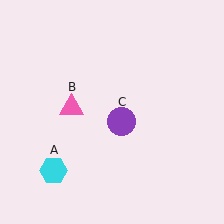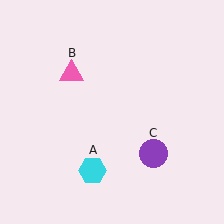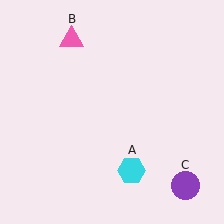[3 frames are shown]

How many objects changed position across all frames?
3 objects changed position: cyan hexagon (object A), pink triangle (object B), purple circle (object C).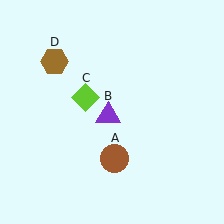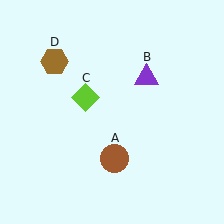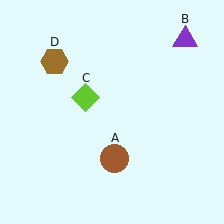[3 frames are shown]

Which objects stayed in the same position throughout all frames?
Brown circle (object A) and lime diamond (object C) and brown hexagon (object D) remained stationary.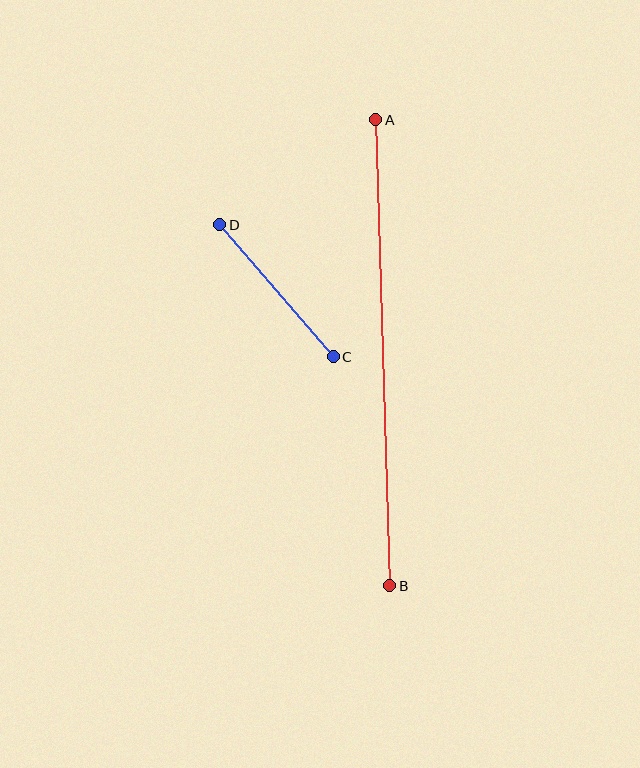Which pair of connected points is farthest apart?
Points A and B are farthest apart.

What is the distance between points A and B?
The distance is approximately 466 pixels.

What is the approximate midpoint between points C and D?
The midpoint is at approximately (277, 291) pixels.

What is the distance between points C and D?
The distance is approximately 174 pixels.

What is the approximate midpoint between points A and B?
The midpoint is at approximately (383, 353) pixels.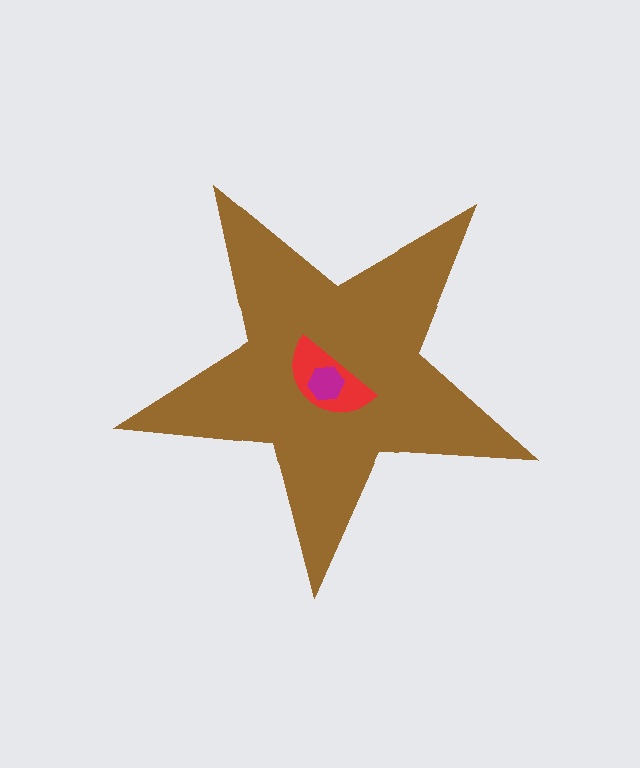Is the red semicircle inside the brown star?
Yes.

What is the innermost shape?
The magenta hexagon.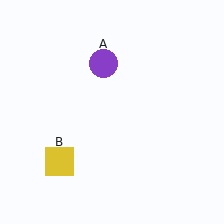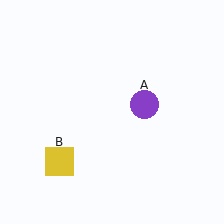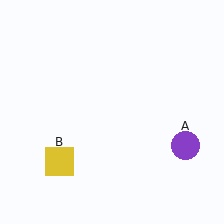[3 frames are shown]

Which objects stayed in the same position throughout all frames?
Yellow square (object B) remained stationary.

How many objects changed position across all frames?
1 object changed position: purple circle (object A).